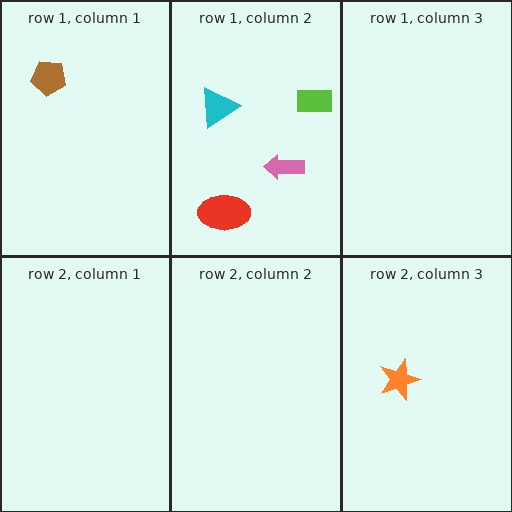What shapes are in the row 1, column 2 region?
The lime rectangle, the pink arrow, the red ellipse, the cyan triangle.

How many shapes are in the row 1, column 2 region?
4.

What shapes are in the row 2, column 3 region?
The orange star.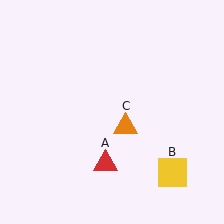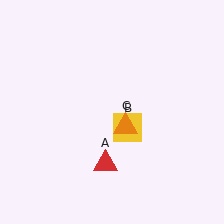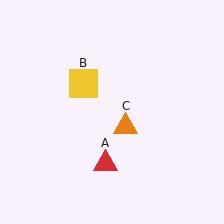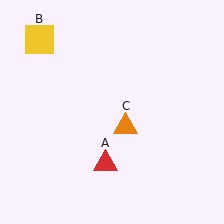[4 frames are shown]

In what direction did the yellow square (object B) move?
The yellow square (object B) moved up and to the left.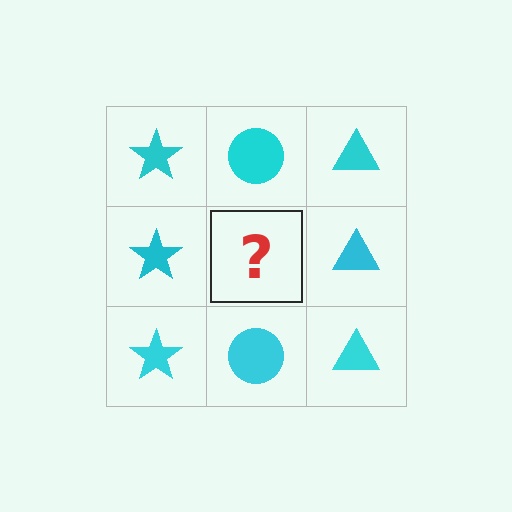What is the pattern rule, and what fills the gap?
The rule is that each column has a consistent shape. The gap should be filled with a cyan circle.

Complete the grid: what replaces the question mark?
The question mark should be replaced with a cyan circle.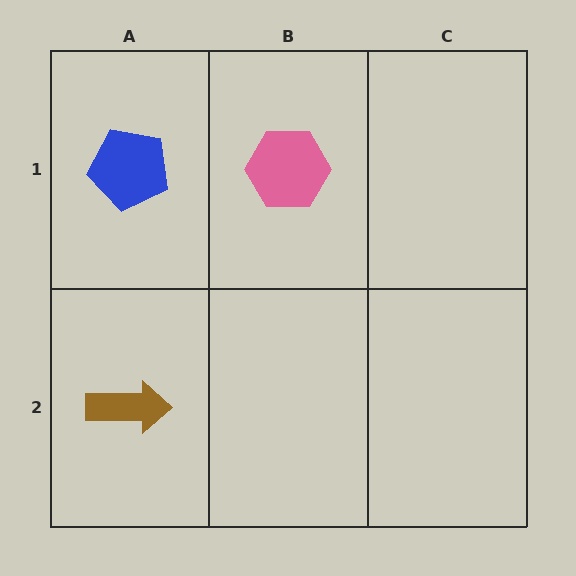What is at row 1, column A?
A blue pentagon.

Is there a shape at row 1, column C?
No, that cell is empty.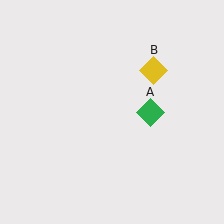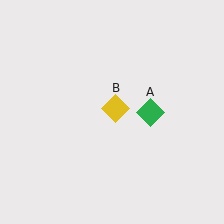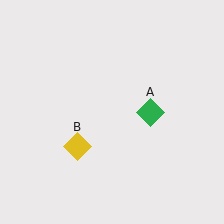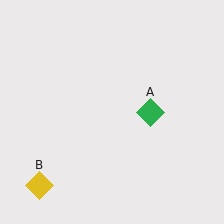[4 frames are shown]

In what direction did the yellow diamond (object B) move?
The yellow diamond (object B) moved down and to the left.